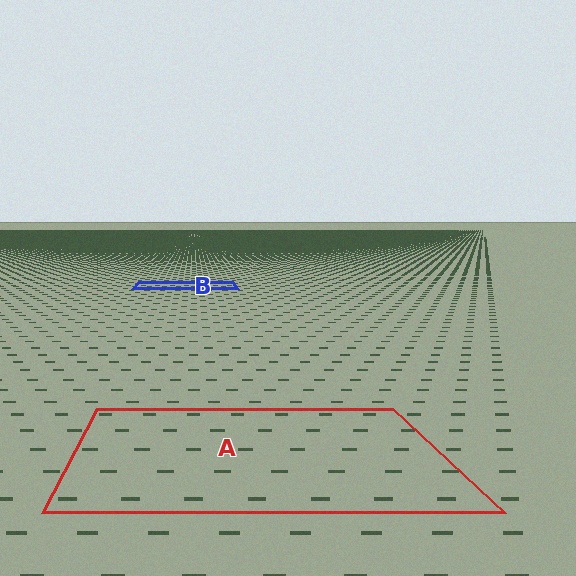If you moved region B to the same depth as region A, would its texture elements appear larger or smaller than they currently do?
They would appear larger. At a closer depth, the same texture elements are projected at a bigger on-screen size.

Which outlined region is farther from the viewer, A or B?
Region B is farther from the viewer — the texture elements inside it appear smaller and more densely packed.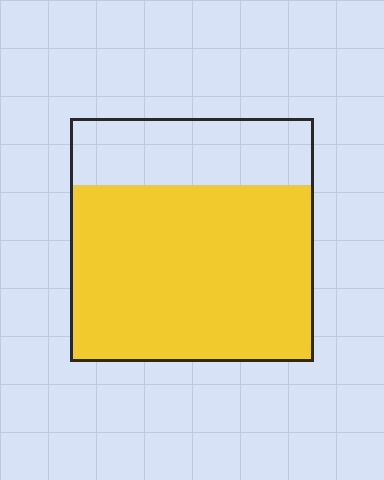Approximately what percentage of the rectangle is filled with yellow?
Approximately 75%.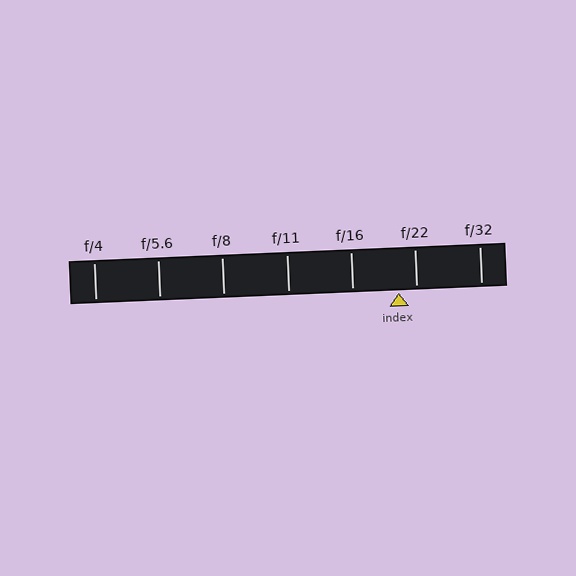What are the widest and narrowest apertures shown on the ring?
The widest aperture shown is f/4 and the narrowest is f/32.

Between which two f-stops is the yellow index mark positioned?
The index mark is between f/16 and f/22.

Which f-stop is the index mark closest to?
The index mark is closest to f/22.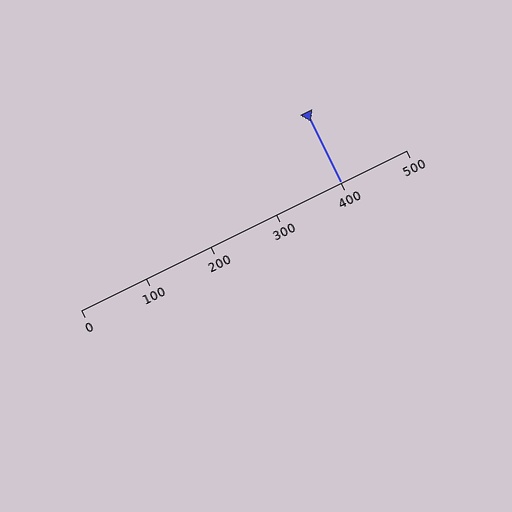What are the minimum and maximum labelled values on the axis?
The axis runs from 0 to 500.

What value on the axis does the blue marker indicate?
The marker indicates approximately 400.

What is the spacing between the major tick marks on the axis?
The major ticks are spaced 100 apart.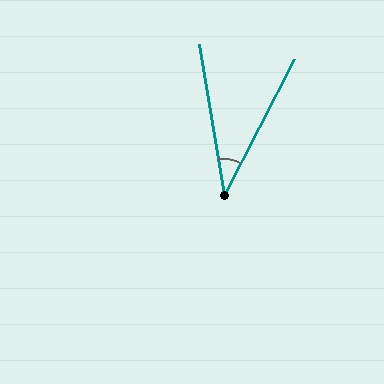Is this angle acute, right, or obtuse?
It is acute.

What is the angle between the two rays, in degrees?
Approximately 36 degrees.